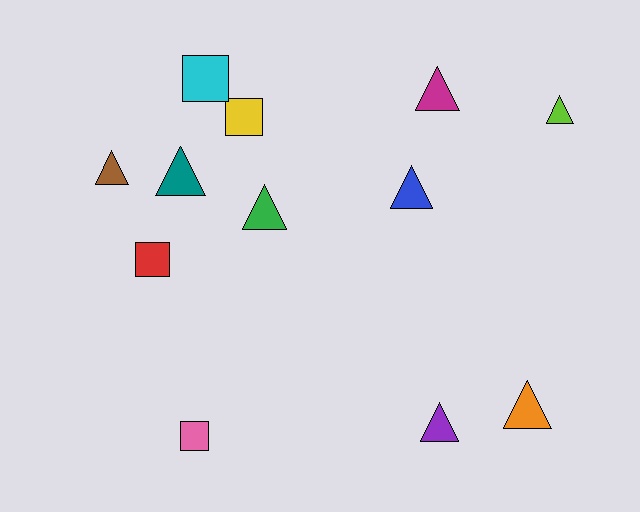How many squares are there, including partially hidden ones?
There are 4 squares.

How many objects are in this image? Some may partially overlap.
There are 12 objects.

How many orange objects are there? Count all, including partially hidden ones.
There is 1 orange object.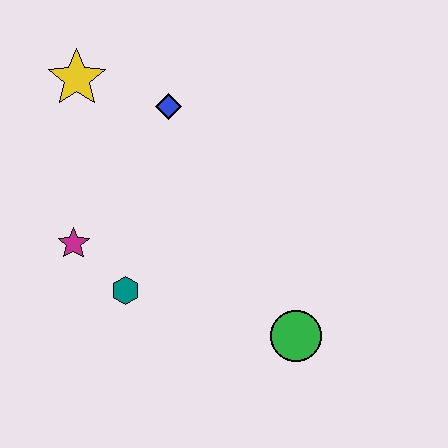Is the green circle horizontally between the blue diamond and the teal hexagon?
No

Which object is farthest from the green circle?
The yellow star is farthest from the green circle.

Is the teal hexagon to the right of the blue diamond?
No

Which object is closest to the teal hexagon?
The magenta star is closest to the teal hexagon.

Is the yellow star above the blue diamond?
Yes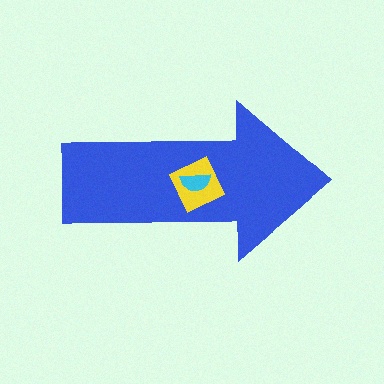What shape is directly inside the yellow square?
The cyan semicircle.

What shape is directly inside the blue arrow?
The yellow square.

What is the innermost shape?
The cyan semicircle.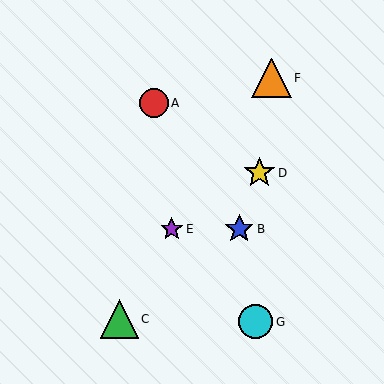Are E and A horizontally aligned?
No, E is at y≈229 and A is at y≈103.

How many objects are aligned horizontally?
2 objects (B, E) are aligned horizontally.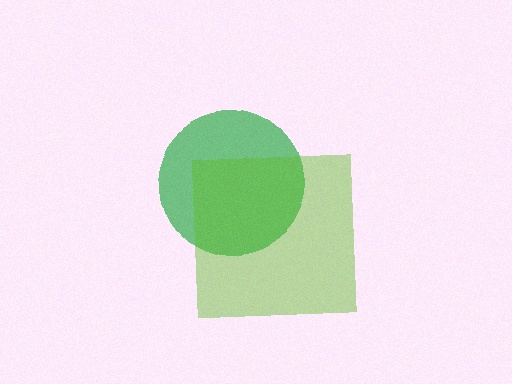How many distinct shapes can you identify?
There are 2 distinct shapes: a green circle, a lime square.